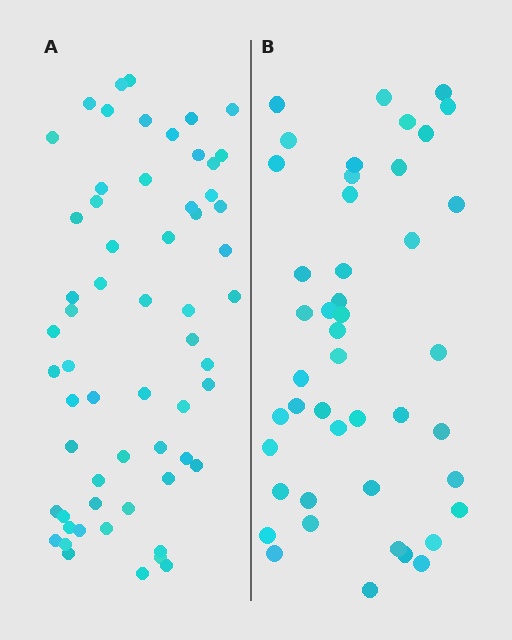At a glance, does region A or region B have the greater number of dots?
Region A (the left region) has more dots.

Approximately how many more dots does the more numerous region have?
Region A has approximately 15 more dots than region B.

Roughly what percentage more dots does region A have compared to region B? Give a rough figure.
About 35% more.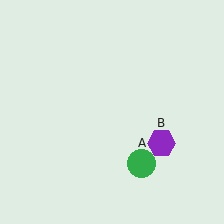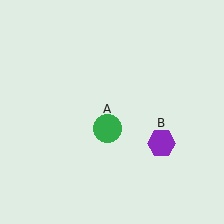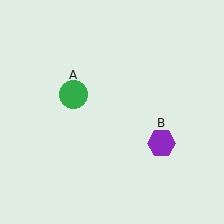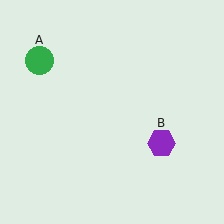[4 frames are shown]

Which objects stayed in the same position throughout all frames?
Purple hexagon (object B) remained stationary.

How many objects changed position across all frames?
1 object changed position: green circle (object A).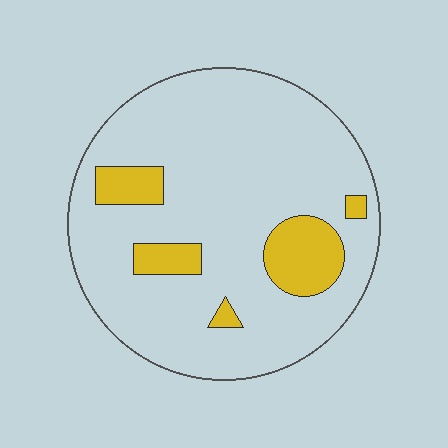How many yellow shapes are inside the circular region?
5.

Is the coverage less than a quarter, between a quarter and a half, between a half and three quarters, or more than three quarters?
Less than a quarter.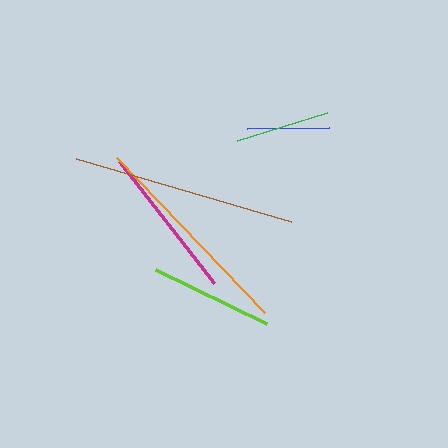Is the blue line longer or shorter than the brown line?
The brown line is longer than the blue line.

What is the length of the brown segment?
The brown segment is approximately 224 pixels long.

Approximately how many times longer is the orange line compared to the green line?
The orange line is approximately 2.3 times the length of the green line.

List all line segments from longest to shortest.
From longest to shortest: brown, orange, magenta, lime, green, blue.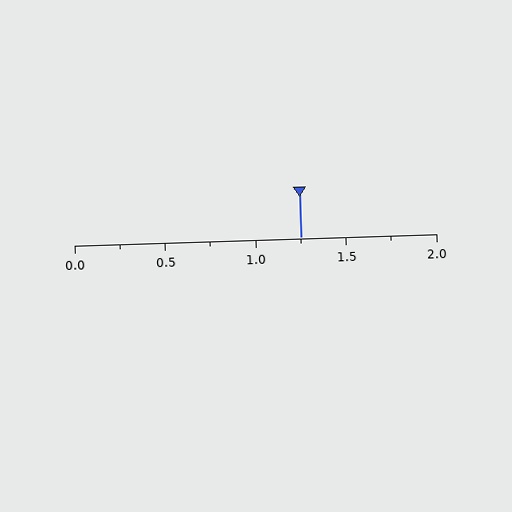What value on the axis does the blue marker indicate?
The marker indicates approximately 1.25.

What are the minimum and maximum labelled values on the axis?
The axis runs from 0.0 to 2.0.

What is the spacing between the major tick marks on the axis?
The major ticks are spaced 0.5 apart.